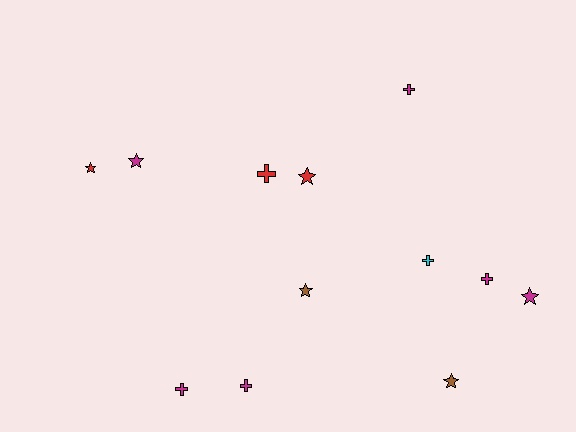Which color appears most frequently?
Magenta, with 6 objects.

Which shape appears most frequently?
Star, with 6 objects.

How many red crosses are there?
There is 1 red cross.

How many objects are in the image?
There are 12 objects.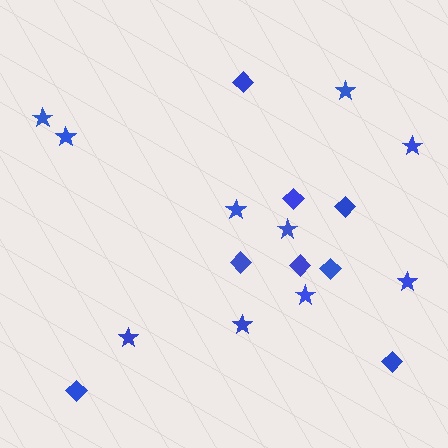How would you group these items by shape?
There are 2 groups: one group of stars (10) and one group of diamonds (8).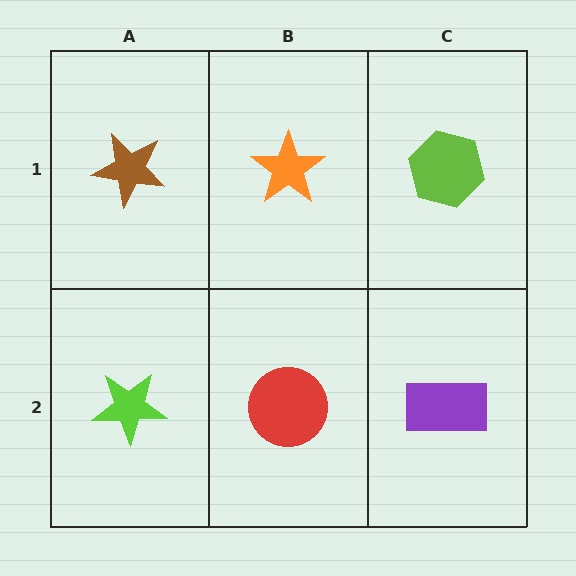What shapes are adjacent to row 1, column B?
A red circle (row 2, column B), a brown star (row 1, column A), a lime hexagon (row 1, column C).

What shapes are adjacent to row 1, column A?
A lime star (row 2, column A), an orange star (row 1, column B).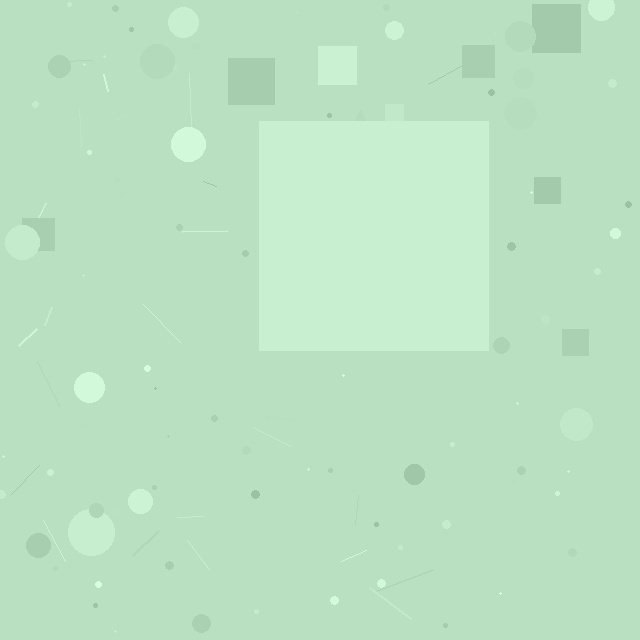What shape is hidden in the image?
A square is hidden in the image.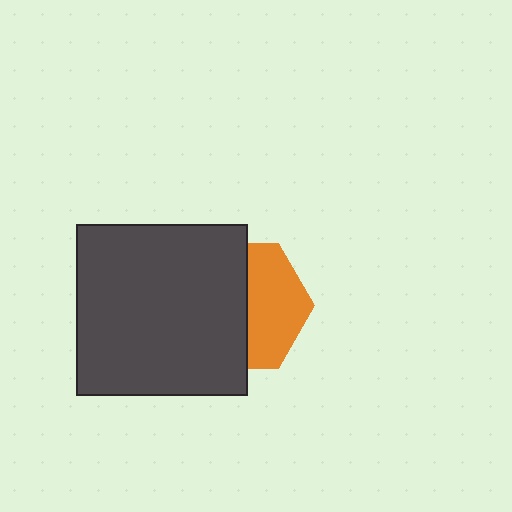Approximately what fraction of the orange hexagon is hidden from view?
Roughly 55% of the orange hexagon is hidden behind the dark gray square.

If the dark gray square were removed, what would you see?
You would see the complete orange hexagon.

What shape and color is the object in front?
The object in front is a dark gray square.